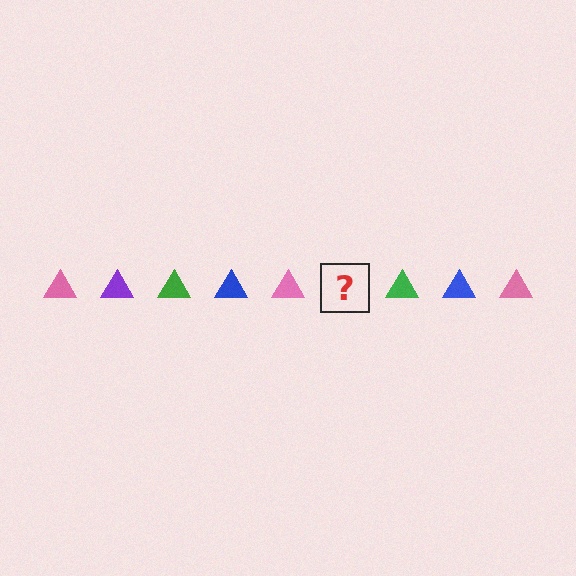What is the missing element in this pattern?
The missing element is a purple triangle.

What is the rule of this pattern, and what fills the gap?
The rule is that the pattern cycles through pink, purple, green, blue triangles. The gap should be filled with a purple triangle.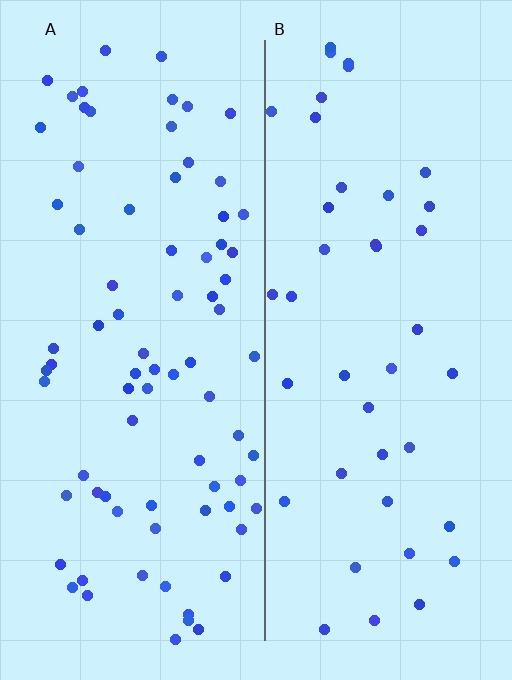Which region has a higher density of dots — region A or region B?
A (the left).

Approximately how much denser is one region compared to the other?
Approximately 1.9× — region A over region B.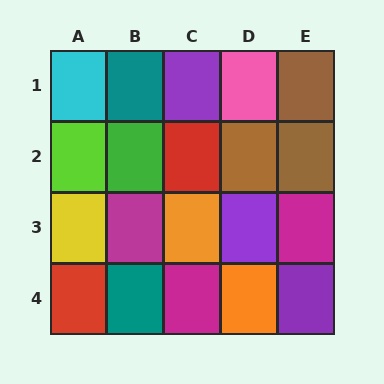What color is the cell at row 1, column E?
Brown.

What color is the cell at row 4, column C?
Magenta.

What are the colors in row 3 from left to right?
Yellow, magenta, orange, purple, magenta.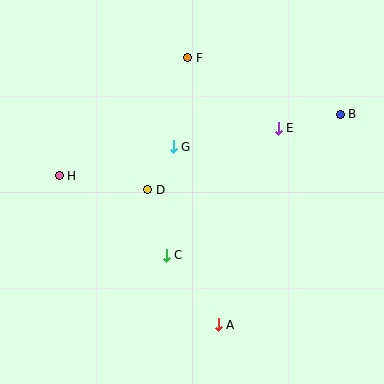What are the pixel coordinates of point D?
Point D is at (148, 190).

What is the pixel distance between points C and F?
The distance between C and F is 199 pixels.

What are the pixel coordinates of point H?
Point H is at (59, 176).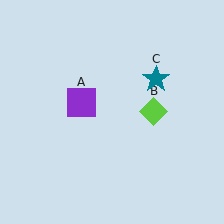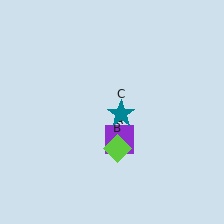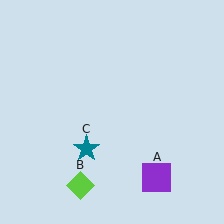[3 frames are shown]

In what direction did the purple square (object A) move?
The purple square (object A) moved down and to the right.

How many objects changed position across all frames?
3 objects changed position: purple square (object A), lime diamond (object B), teal star (object C).